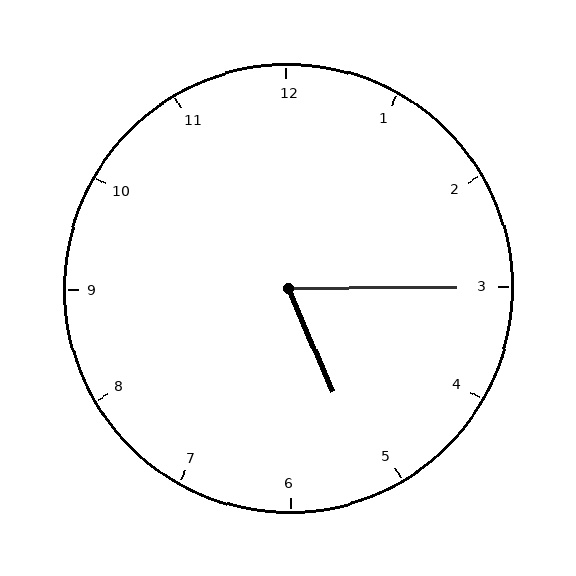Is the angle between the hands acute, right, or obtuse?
It is acute.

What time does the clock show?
5:15.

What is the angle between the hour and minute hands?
Approximately 68 degrees.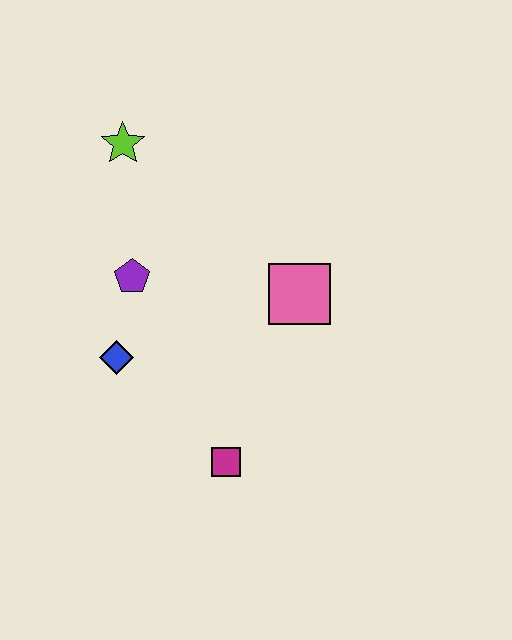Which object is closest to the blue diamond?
The purple pentagon is closest to the blue diamond.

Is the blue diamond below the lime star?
Yes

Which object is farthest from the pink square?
The lime star is farthest from the pink square.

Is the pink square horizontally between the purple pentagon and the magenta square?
No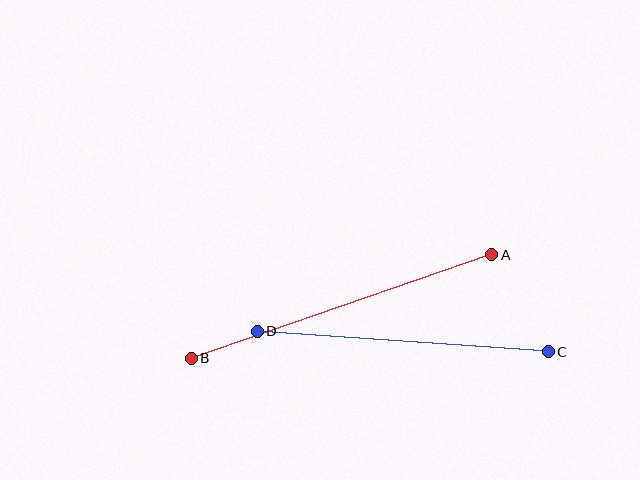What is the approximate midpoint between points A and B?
The midpoint is at approximately (341, 307) pixels.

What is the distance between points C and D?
The distance is approximately 292 pixels.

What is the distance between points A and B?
The distance is approximately 317 pixels.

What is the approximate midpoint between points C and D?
The midpoint is at approximately (403, 342) pixels.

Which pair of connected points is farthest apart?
Points A and B are farthest apart.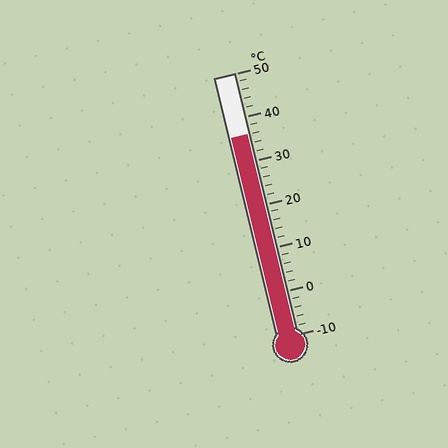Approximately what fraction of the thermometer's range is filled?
The thermometer is filled to approximately 75% of its range.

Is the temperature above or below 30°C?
The temperature is above 30°C.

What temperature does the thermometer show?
The thermometer shows approximately 36°C.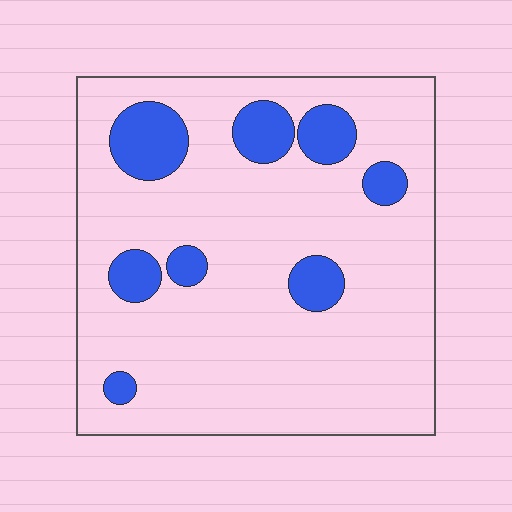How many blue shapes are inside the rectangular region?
8.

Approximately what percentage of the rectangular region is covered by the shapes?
Approximately 15%.